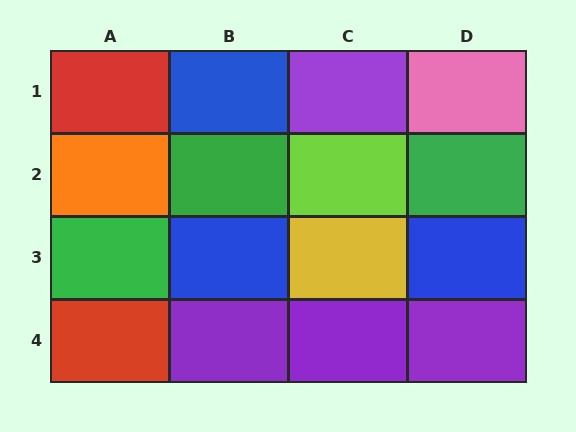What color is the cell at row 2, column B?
Green.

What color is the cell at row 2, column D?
Green.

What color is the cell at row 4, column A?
Red.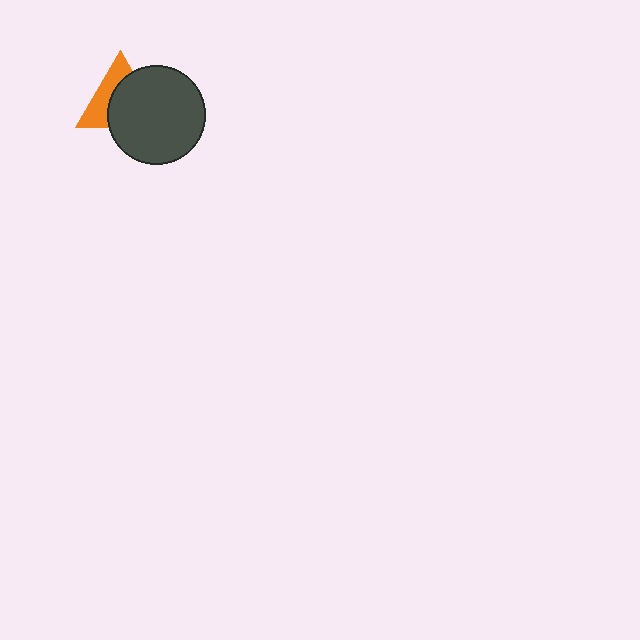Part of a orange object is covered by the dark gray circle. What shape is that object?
It is a triangle.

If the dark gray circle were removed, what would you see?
You would see the complete orange triangle.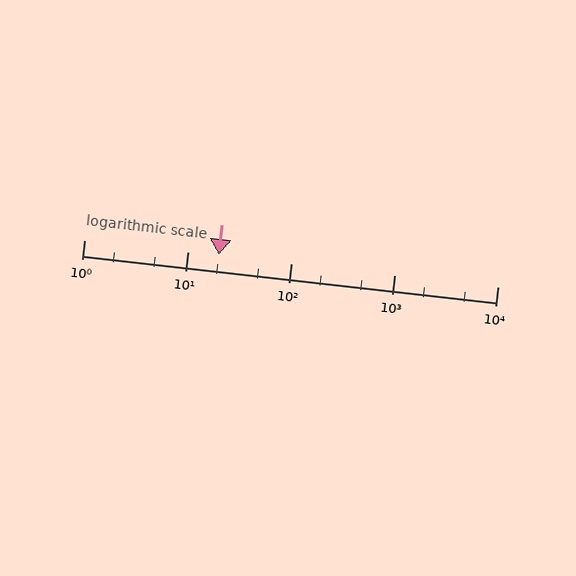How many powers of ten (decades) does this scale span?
The scale spans 4 decades, from 1 to 10000.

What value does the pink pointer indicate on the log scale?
The pointer indicates approximately 20.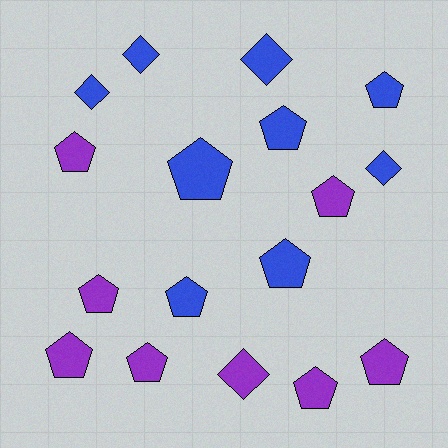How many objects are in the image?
There are 17 objects.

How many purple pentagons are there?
There are 7 purple pentagons.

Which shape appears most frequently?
Pentagon, with 12 objects.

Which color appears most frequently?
Blue, with 9 objects.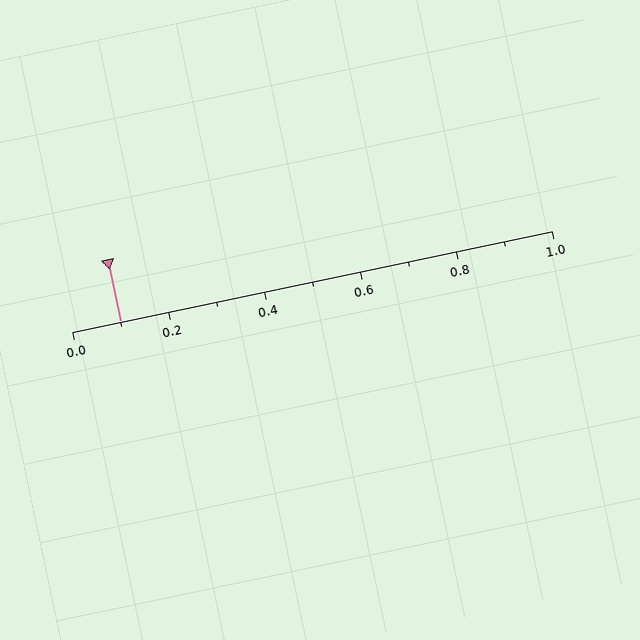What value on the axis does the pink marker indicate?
The marker indicates approximately 0.1.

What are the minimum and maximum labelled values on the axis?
The axis runs from 0.0 to 1.0.